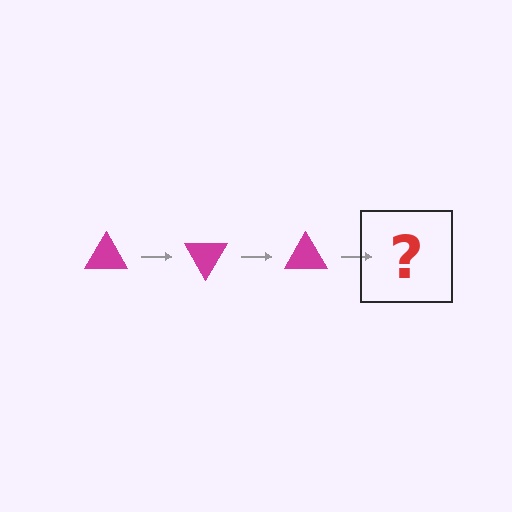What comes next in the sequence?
The next element should be a magenta triangle rotated 180 degrees.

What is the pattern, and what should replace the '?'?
The pattern is that the triangle rotates 60 degrees each step. The '?' should be a magenta triangle rotated 180 degrees.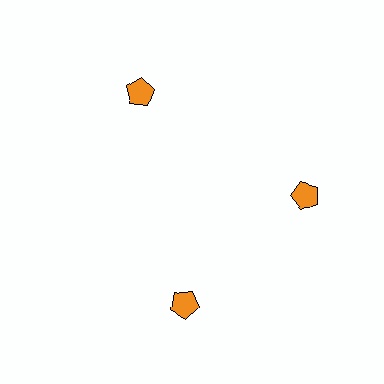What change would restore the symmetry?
The symmetry would be restored by rotating it back into even spacing with its neighbors so that all 3 pentagons sit at equal angles and equal distance from the center.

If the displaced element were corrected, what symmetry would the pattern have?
It would have 3-fold rotational symmetry — the pattern would map onto itself every 120 degrees.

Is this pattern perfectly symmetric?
No. The 3 orange pentagons are arranged in a ring, but one element near the 7 o'clock position is rotated out of alignment along the ring, breaking the 3-fold rotational symmetry.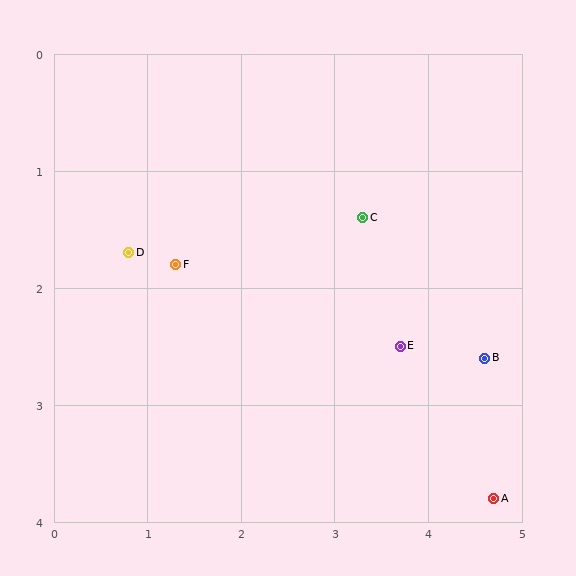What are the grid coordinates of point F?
Point F is at approximately (1.3, 1.8).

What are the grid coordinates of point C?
Point C is at approximately (3.3, 1.4).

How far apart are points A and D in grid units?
Points A and D are about 4.4 grid units apart.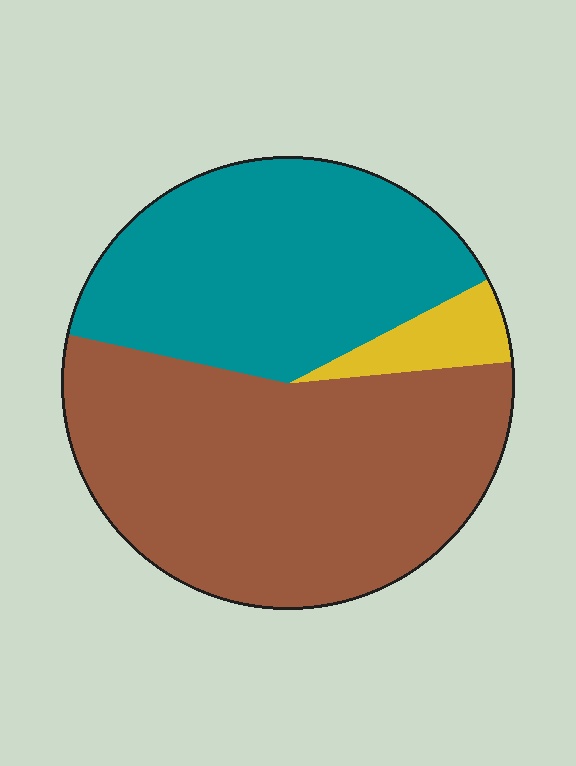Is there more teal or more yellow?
Teal.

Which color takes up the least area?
Yellow, at roughly 5%.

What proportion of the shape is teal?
Teal takes up about two fifths (2/5) of the shape.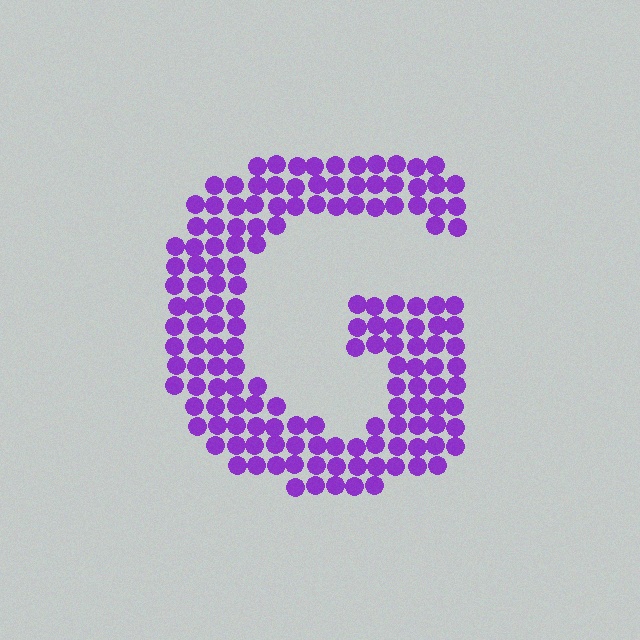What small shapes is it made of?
It is made of small circles.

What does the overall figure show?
The overall figure shows the letter G.